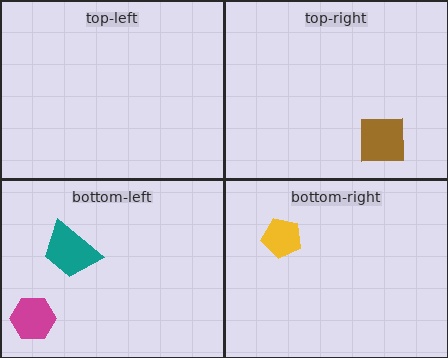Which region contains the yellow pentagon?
The bottom-right region.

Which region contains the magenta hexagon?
The bottom-left region.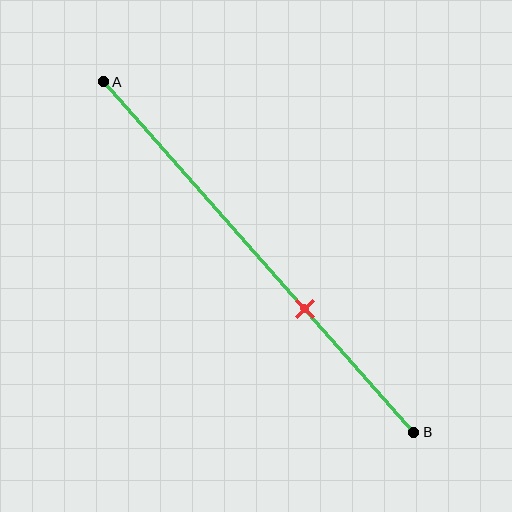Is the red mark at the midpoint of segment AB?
No, the mark is at about 65% from A, not at the 50% midpoint.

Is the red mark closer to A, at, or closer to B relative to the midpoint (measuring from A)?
The red mark is closer to point B than the midpoint of segment AB.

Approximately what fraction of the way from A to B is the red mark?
The red mark is approximately 65% of the way from A to B.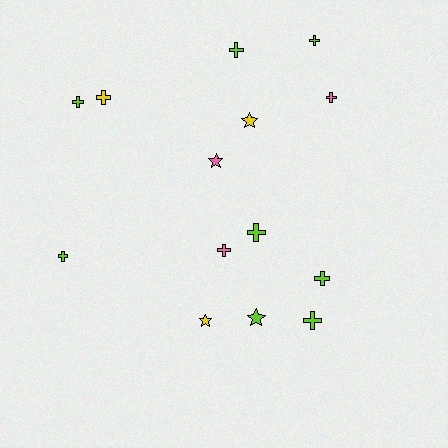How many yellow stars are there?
There are 2 yellow stars.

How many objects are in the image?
There are 14 objects.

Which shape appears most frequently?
Cross, with 10 objects.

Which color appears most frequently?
Lime, with 8 objects.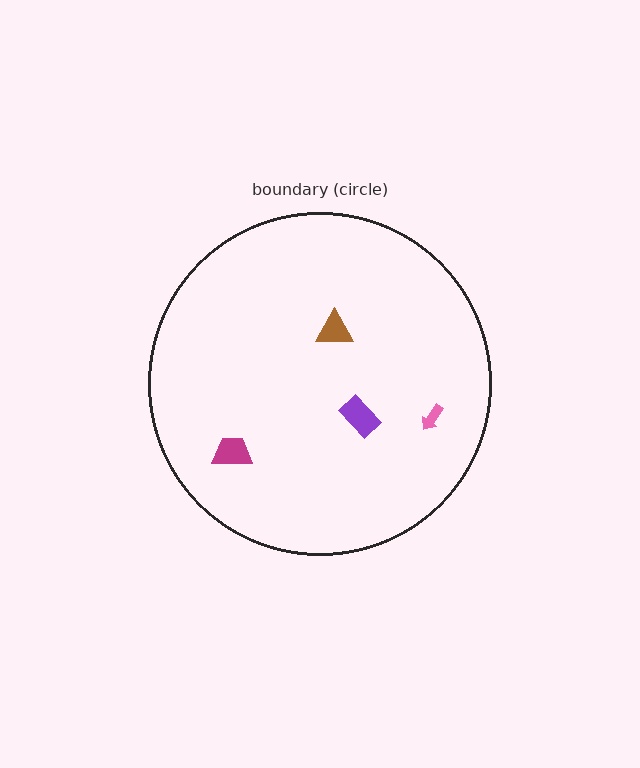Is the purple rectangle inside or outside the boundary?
Inside.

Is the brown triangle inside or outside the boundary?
Inside.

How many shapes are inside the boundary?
4 inside, 0 outside.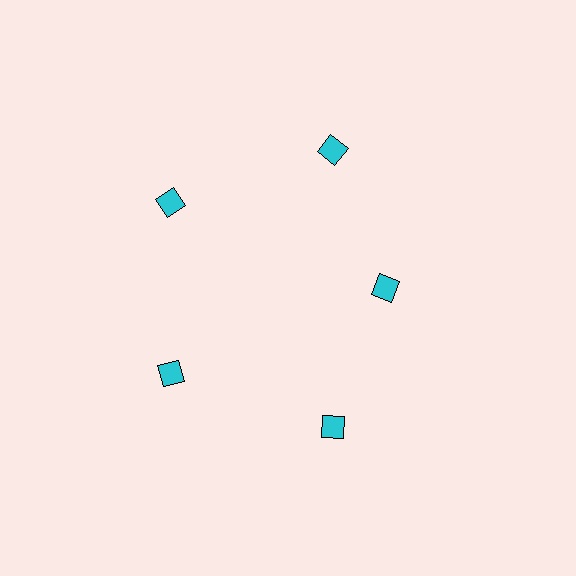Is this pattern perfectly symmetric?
No. The 5 cyan diamonds are arranged in a ring, but one element near the 3 o'clock position is pulled inward toward the center, breaking the 5-fold rotational symmetry.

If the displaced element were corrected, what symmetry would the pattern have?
It would have 5-fold rotational symmetry — the pattern would map onto itself every 72 degrees.